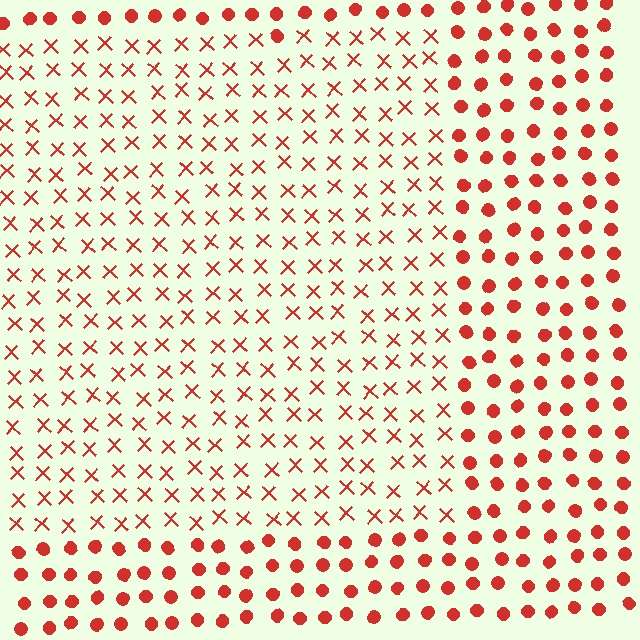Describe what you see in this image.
The image is filled with small red elements arranged in a uniform grid. A rectangle-shaped region contains X marks, while the surrounding area contains circles. The boundary is defined purely by the change in element shape.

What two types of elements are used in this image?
The image uses X marks inside the rectangle region and circles outside it.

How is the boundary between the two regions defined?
The boundary is defined by a change in element shape: X marks inside vs. circles outside. All elements share the same color and spacing.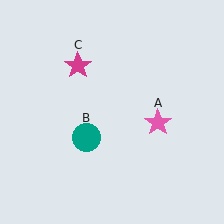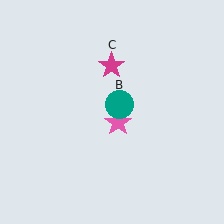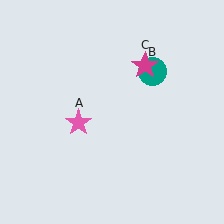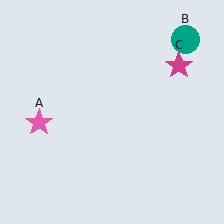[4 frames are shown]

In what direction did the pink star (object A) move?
The pink star (object A) moved left.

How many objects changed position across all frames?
3 objects changed position: pink star (object A), teal circle (object B), magenta star (object C).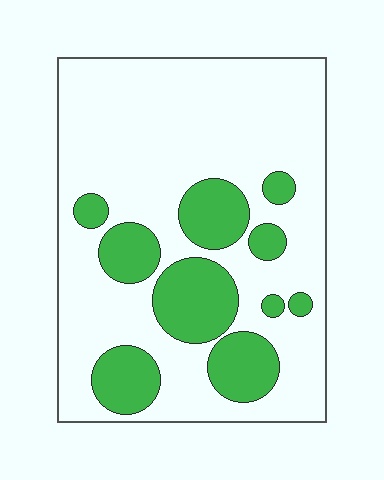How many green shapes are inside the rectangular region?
10.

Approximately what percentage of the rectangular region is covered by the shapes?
Approximately 25%.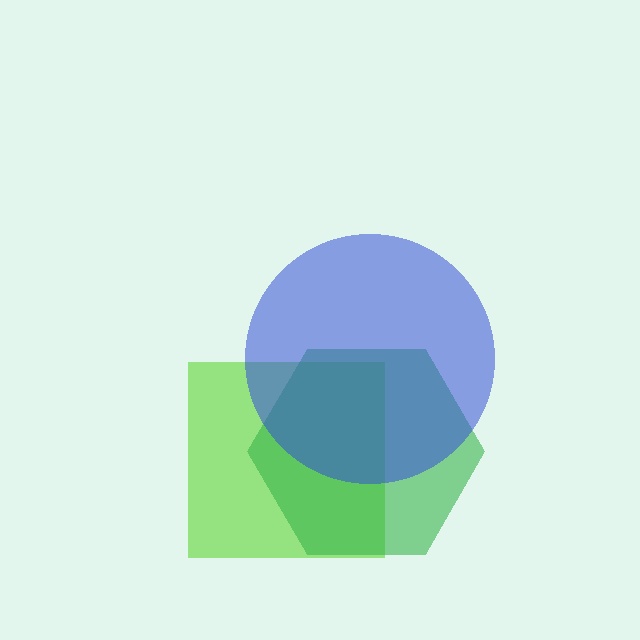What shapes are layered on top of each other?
The layered shapes are: a lime square, a green hexagon, a blue circle.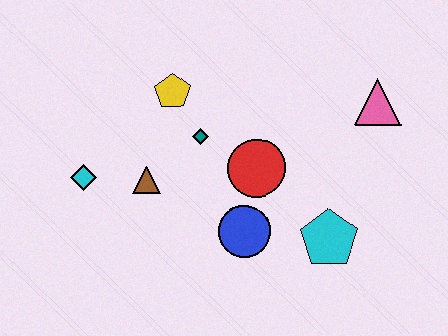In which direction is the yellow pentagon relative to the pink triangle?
The yellow pentagon is to the left of the pink triangle.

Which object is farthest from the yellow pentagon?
The cyan pentagon is farthest from the yellow pentagon.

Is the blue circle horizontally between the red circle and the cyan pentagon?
No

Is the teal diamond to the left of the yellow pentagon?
No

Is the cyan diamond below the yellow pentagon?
Yes